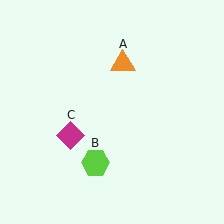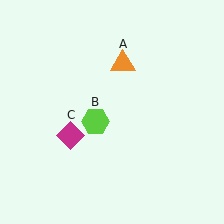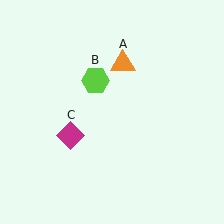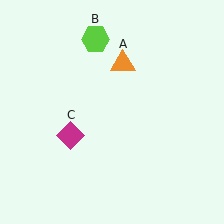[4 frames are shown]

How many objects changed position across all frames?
1 object changed position: lime hexagon (object B).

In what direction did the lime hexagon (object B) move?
The lime hexagon (object B) moved up.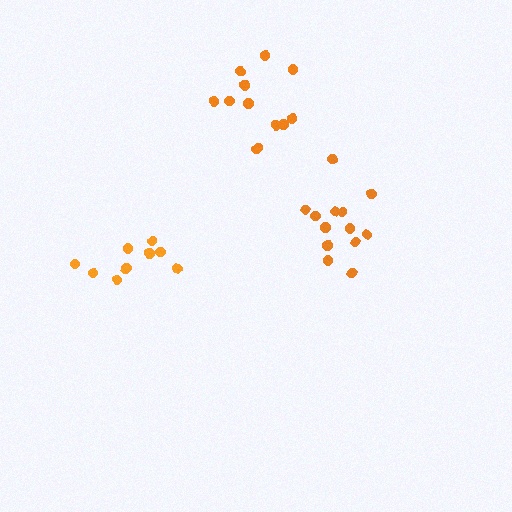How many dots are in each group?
Group 1: 9 dots, Group 2: 13 dots, Group 3: 12 dots (34 total).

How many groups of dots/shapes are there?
There are 3 groups.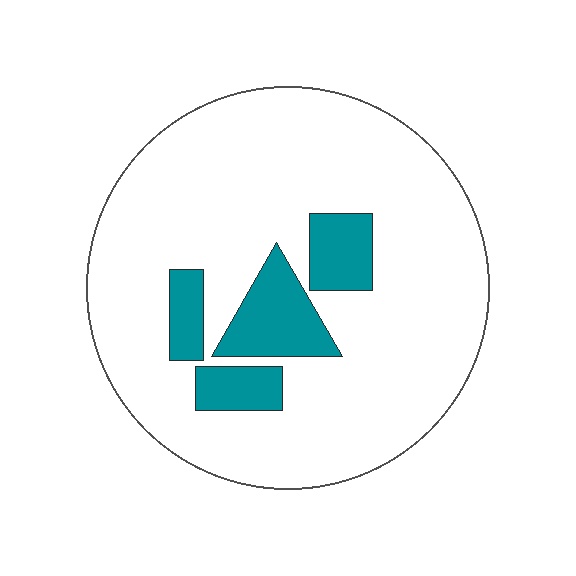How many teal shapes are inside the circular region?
4.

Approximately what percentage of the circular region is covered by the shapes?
Approximately 15%.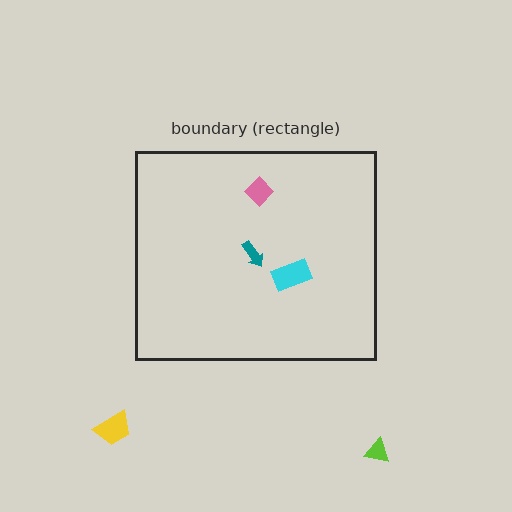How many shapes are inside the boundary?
3 inside, 2 outside.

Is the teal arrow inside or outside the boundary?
Inside.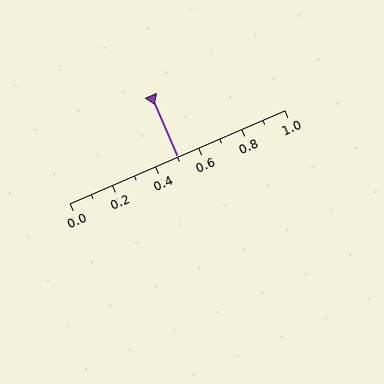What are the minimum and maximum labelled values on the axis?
The axis runs from 0.0 to 1.0.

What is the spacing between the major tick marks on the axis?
The major ticks are spaced 0.2 apart.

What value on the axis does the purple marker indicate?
The marker indicates approximately 0.5.